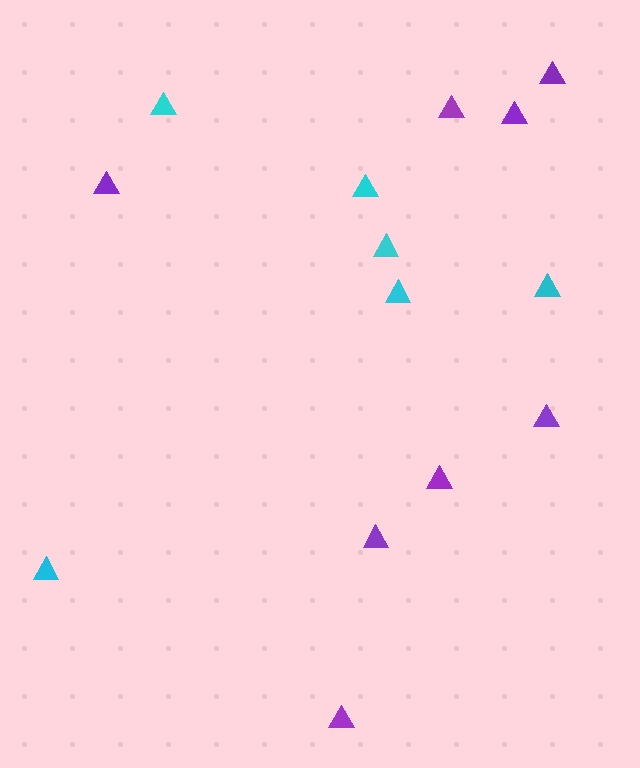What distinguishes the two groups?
There are 2 groups: one group of purple triangles (8) and one group of cyan triangles (6).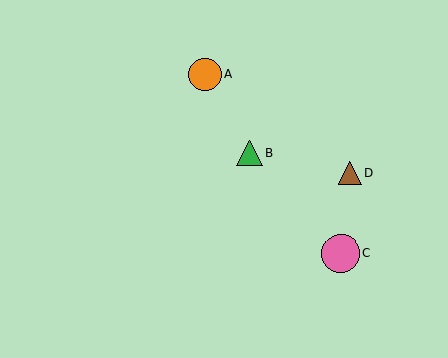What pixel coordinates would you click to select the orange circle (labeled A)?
Click at (205, 74) to select the orange circle A.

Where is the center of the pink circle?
The center of the pink circle is at (340, 253).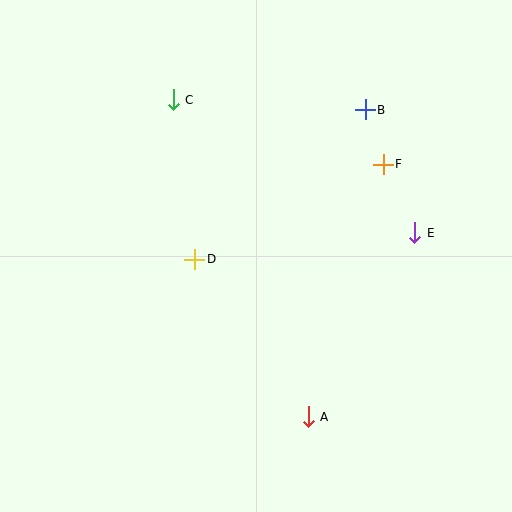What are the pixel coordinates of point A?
Point A is at (308, 417).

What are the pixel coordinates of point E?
Point E is at (415, 233).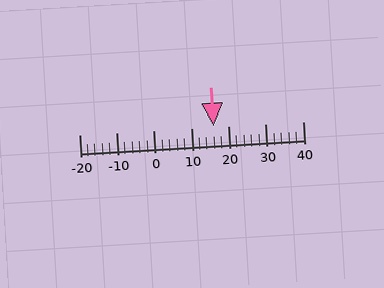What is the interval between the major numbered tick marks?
The major tick marks are spaced 10 units apart.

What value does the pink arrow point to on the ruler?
The pink arrow points to approximately 16.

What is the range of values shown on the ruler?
The ruler shows values from -20 to 40.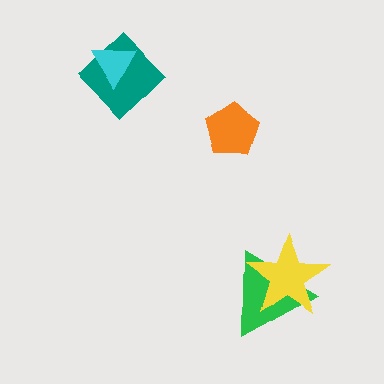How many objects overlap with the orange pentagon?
0 objects overlap with the orange pentagon.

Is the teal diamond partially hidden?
Yes, it is partially covered by another shape.